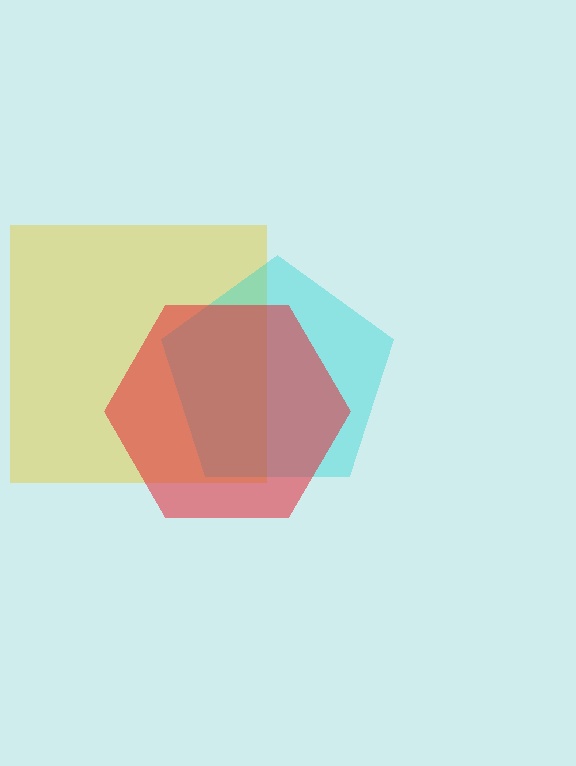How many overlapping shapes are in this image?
There are 3 overlapping shapes in the image.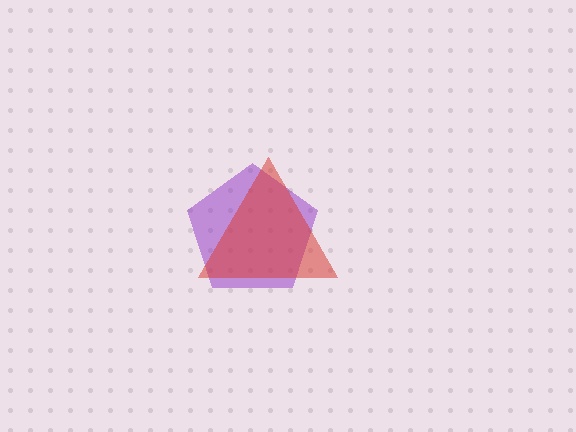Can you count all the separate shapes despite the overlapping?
Yes, there are 2 separate shapes.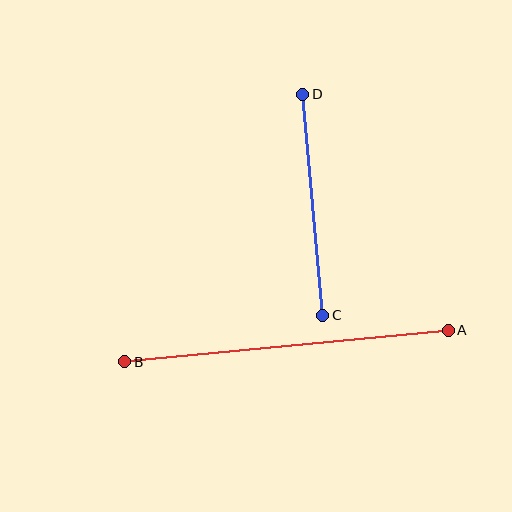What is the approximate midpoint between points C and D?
The midpoint is at approximately (313, 205) pixels.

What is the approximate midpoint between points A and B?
The midpoint is at approximately (287, 346) pixels.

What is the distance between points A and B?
The distance is approximately 325 pixels.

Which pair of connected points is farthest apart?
Points A and B are farthest apart.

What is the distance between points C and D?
The distance is approximately 222 pixels.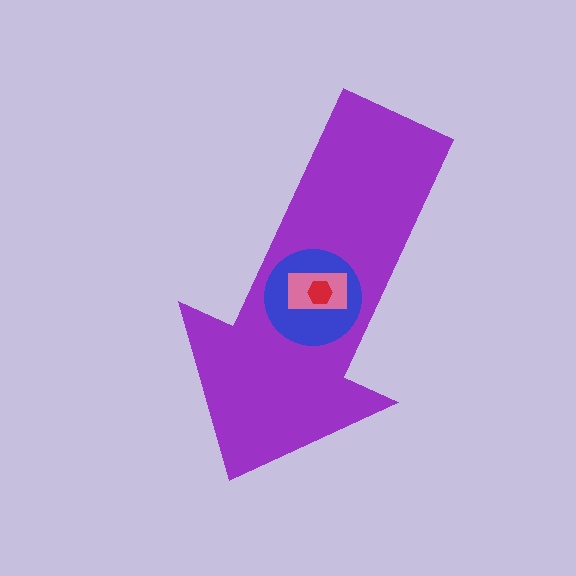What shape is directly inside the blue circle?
The pink rectangle.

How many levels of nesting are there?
4.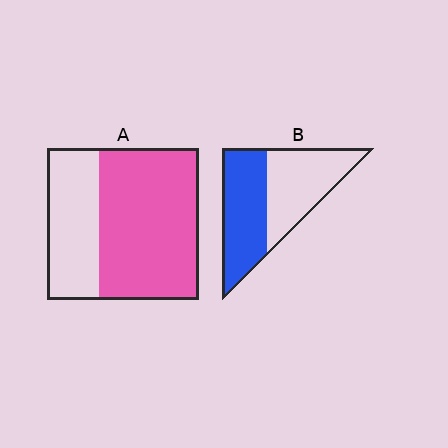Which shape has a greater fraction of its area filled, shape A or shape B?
Shape A.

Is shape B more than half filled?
Roughly half.